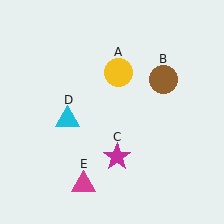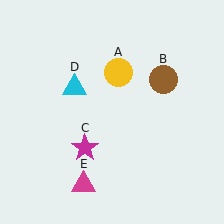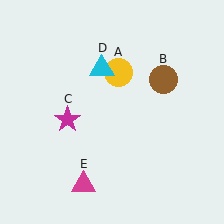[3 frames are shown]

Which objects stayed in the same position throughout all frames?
Yellow circle (object A) and brown circle (object B) and magenta triangle (object E) remained stationary.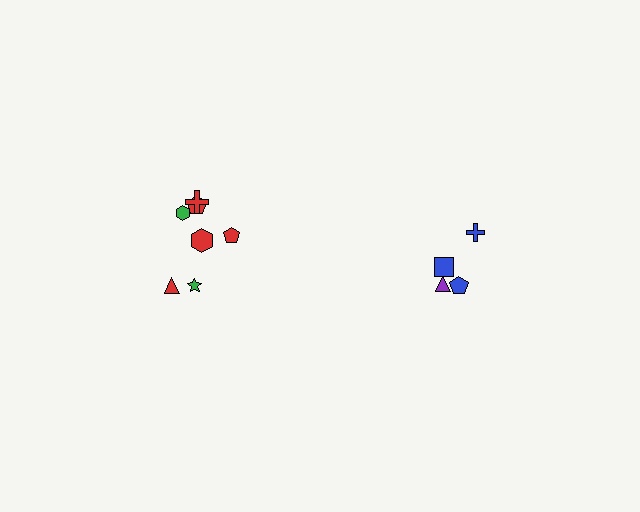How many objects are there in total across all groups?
There are 11 objects.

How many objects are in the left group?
There are 7 objects.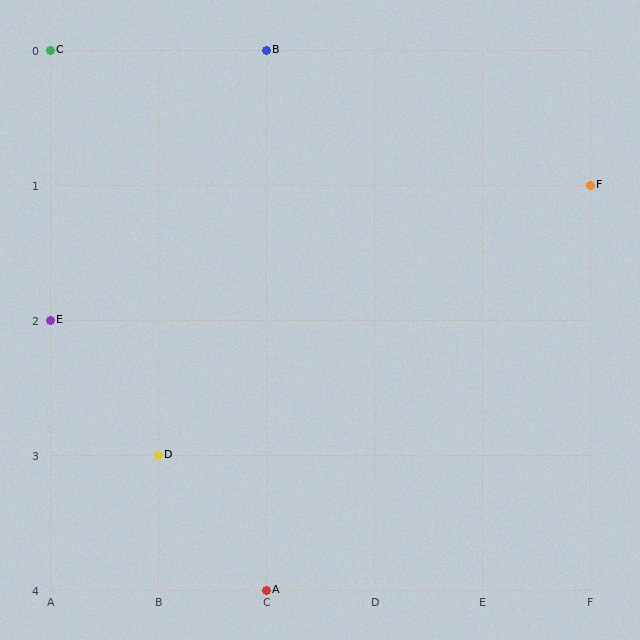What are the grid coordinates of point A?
Point A is at grid coordinates (C, 4).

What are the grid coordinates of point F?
Point F is at grid coordinates (F, 1).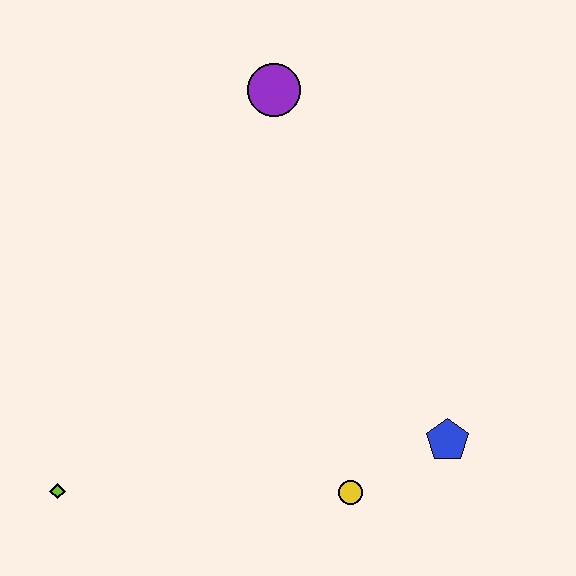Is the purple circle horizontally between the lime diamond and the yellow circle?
Yes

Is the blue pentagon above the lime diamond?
Yes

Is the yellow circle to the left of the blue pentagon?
Yes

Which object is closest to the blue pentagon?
The yellow circle is closest to the blue pentagon.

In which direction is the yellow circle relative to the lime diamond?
The yellow circle is to the right of the lime diamond.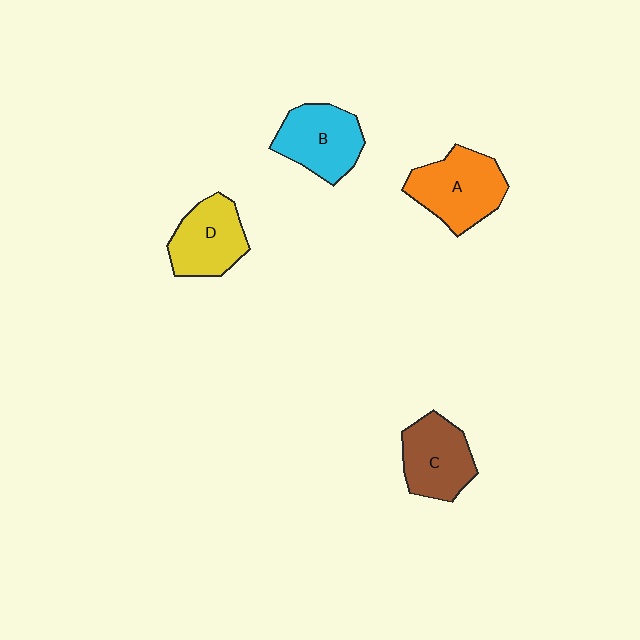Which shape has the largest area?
Shape A (orange).